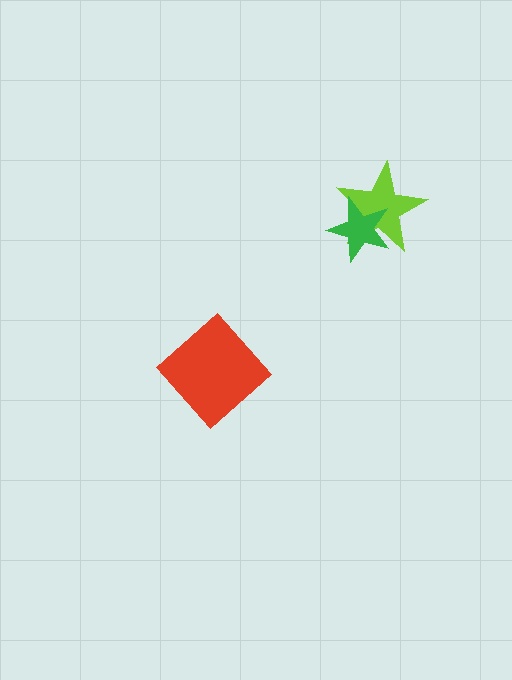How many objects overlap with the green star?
1 object overlaps with the green star.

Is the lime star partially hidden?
Yes, it is partially covered by another shape.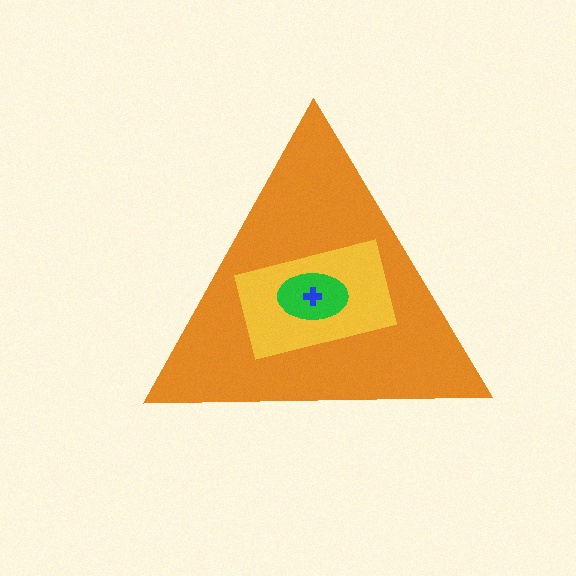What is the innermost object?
The blue cross.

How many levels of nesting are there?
4.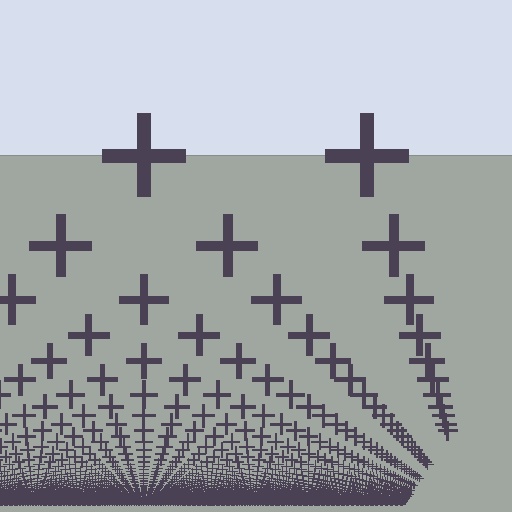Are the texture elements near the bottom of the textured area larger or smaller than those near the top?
Smaller. The gradient is inverted — elements near the bottom are smaller and denser.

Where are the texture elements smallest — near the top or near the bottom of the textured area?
Near the bottom.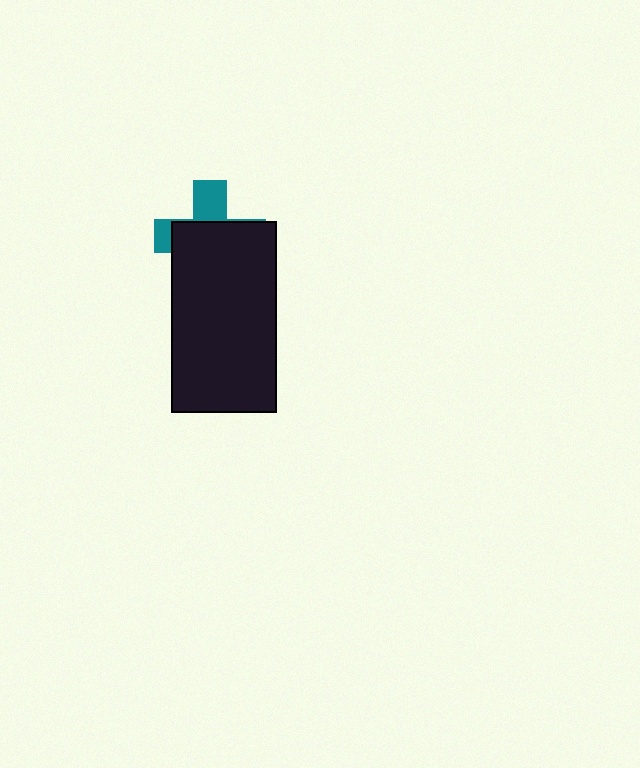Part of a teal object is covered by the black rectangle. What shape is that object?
It is a cross.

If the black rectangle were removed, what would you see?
You would see the complete teal cross.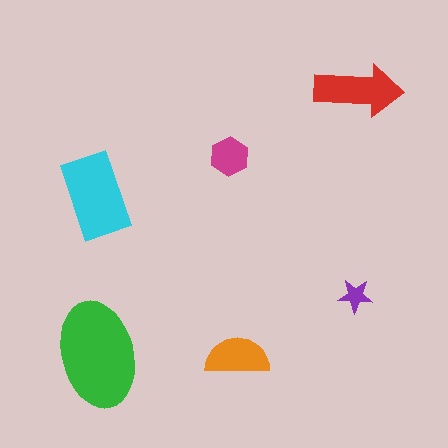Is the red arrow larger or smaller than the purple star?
Larger.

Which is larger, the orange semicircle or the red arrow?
The red arrow.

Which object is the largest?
The green ellipse.